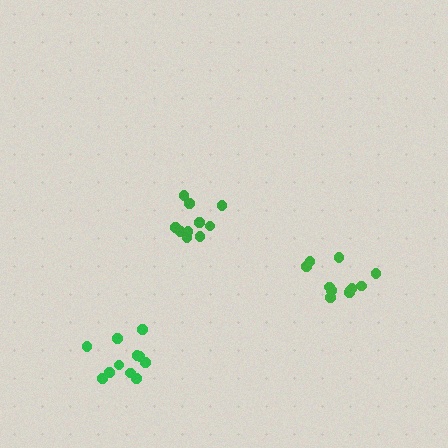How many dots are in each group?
Group 1: 10 dots, Group 2: 11 dots, Group 3: 11 dots (32 total).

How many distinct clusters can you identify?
There are 3 distinct clusters.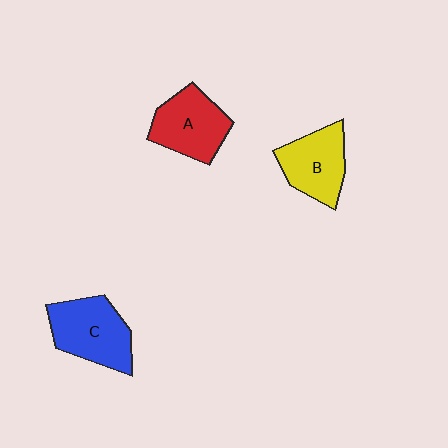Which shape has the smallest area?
Shape B (yellow).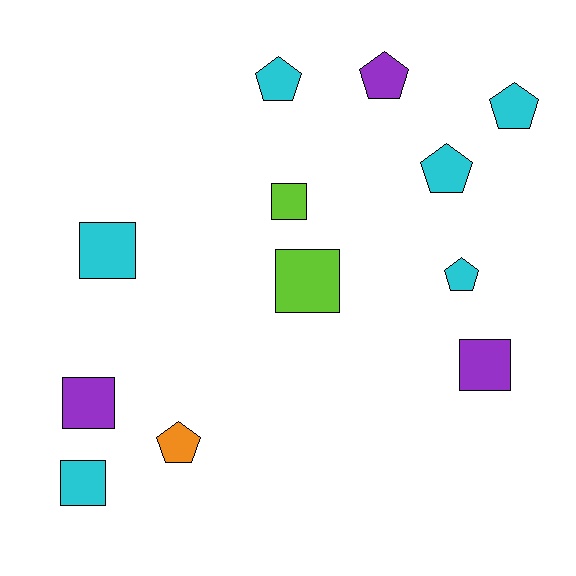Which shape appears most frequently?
Square, with 6 objects.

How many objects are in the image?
There are 12 objects.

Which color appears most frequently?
Cyan, with 6 objects.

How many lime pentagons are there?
There are no lime pentagons.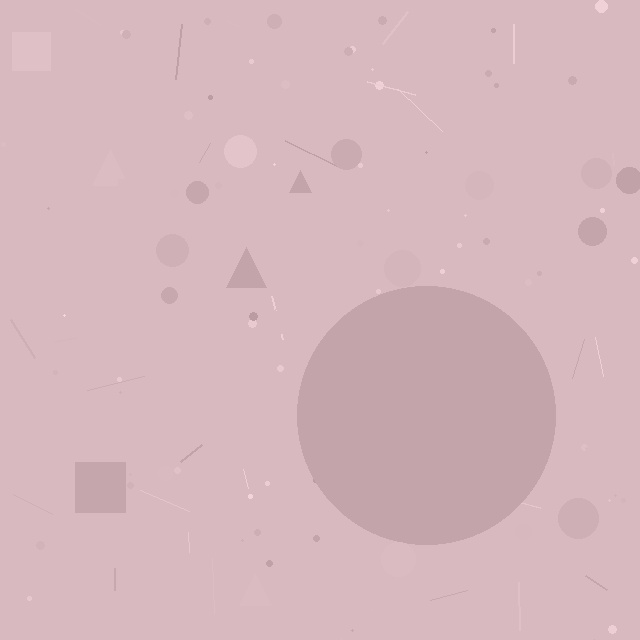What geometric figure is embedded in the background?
A circle is embedded in the background.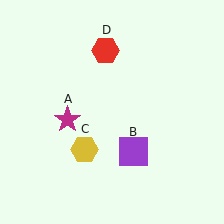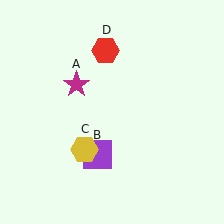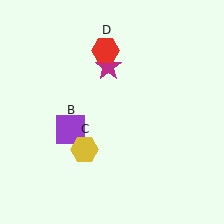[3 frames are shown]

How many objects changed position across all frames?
2 objects changed position: magenta star (object A), purple square (object B).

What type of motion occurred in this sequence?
The magenta star (object A), purple square (object B) rotated clockwise around the center of the scene.